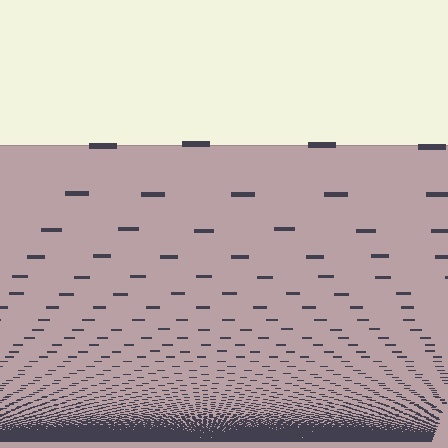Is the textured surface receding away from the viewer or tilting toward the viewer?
The surface appears to tilt toward the viewer. Texture elements get larger and sparser toward the top.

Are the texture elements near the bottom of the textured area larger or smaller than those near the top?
Smaller. The gradient is inverted — elements near the bottom are smaller and denser.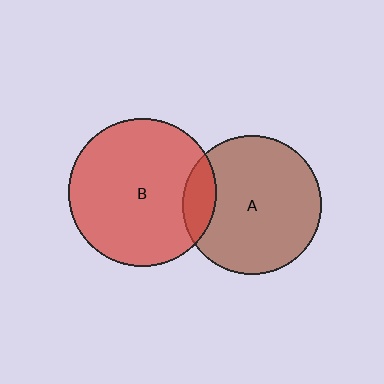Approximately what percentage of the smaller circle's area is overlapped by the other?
Approximately 15%.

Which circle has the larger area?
Circle B (red).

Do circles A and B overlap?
Yes.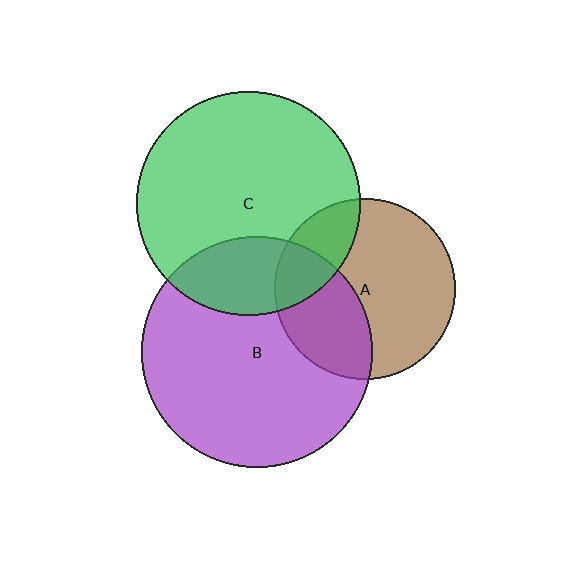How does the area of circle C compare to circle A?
Approximately 1.5 times.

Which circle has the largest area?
Circle B (purple).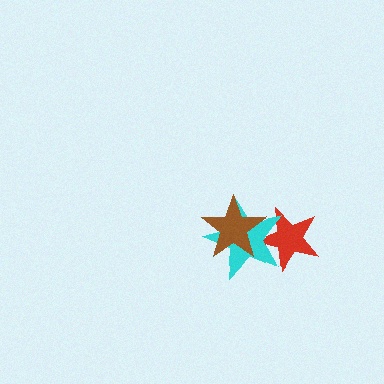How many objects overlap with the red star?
2 objects overlap with the red star.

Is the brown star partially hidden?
No, no other shape covers it.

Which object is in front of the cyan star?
The brown star is in front of the cyan star.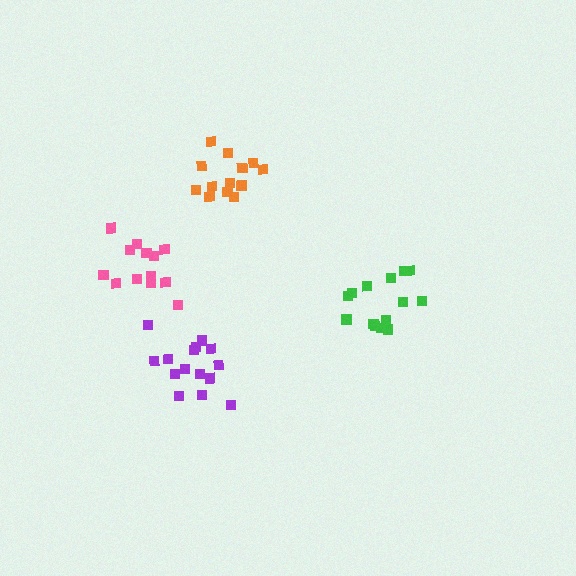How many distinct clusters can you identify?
There are 4 distinct clusters.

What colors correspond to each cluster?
The clusters are colored: orange, green, purple, pink.